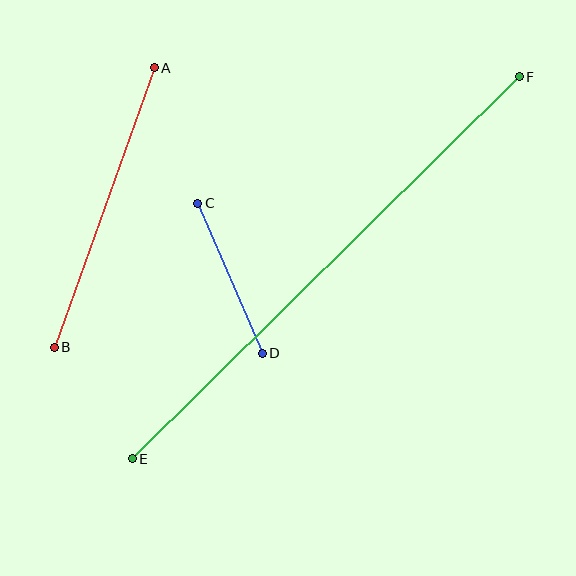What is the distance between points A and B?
The distance is approximately 297 pixels.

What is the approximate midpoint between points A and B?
The midpoint is at approximately (104, 207) pixels.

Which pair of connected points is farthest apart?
Points E and F are farthest apart.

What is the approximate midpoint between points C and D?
The midpoint is at approximately (230, 278) pixels.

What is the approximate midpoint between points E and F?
The midpoint is at approximately (326, 268) pixels.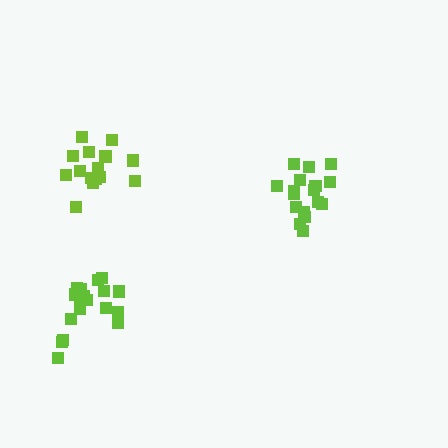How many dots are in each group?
Group 1: 15 dots, Group 2: 18 dots, Group 3: 18 dots (51 total).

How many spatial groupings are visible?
There are 3 spatial groupings.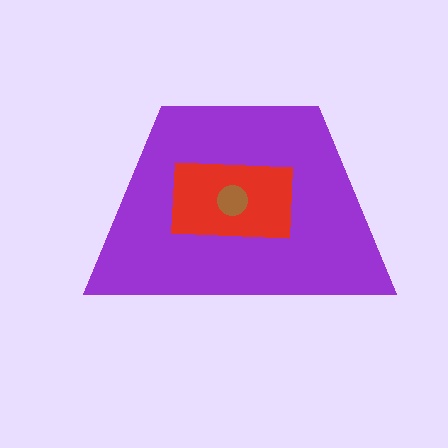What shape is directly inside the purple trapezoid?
The red rectangle.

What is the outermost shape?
The purple trapezoid.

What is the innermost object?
The brown circle.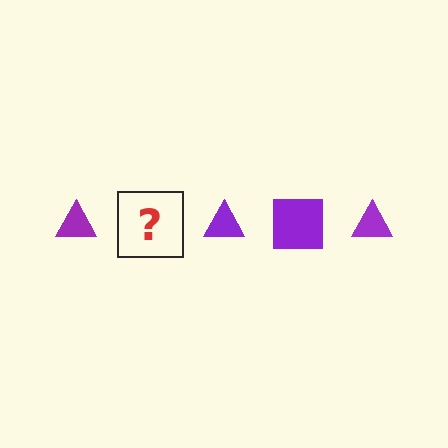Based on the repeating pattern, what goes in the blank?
The blank should be a purple square.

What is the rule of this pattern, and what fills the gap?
The rule is that the pattern cycles through triangle, square shapes in purple. The gap should be filled with a purple square.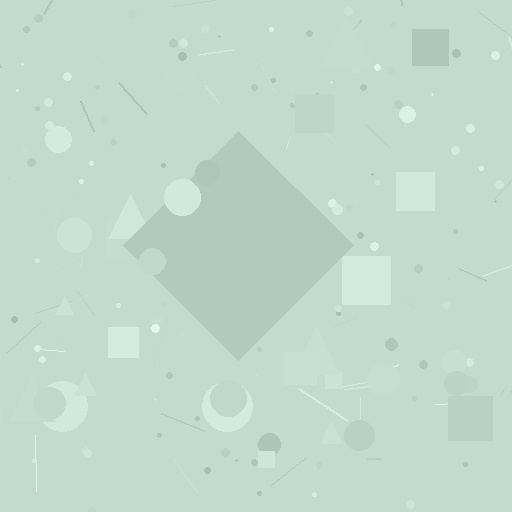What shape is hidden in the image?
A diamond is hidden in the image.